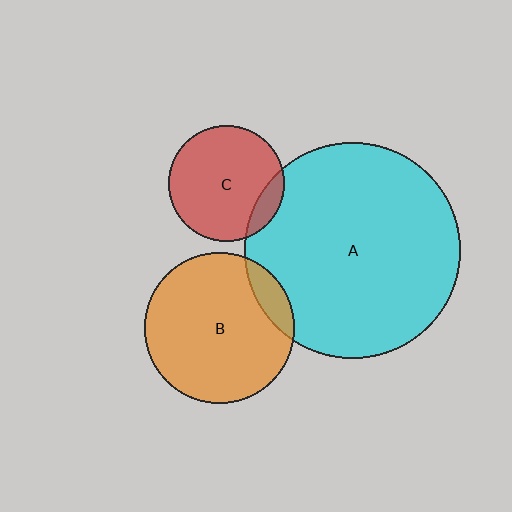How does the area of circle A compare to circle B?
Approximately 2.1 times.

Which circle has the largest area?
Circle A (cyan).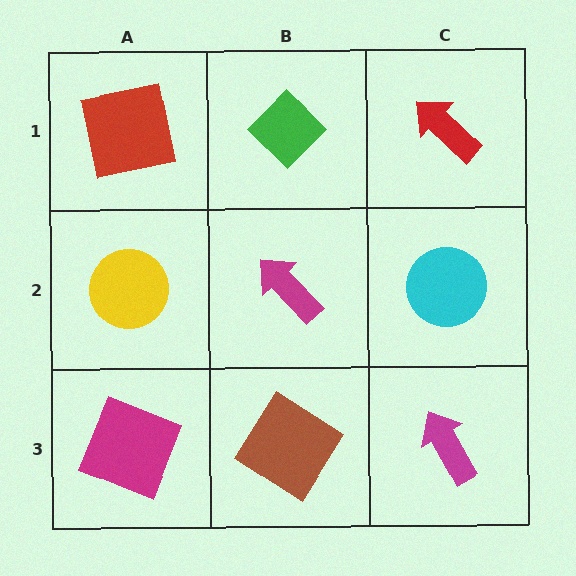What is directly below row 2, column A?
A magenta square.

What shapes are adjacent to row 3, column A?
A yellow circle (row 2, column A), a brown diamond (row 3, column B).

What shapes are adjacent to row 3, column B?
A magenta arrow (row 2, column B), a magenta square (row 3, column A), a magenta arrow (row 3, column C).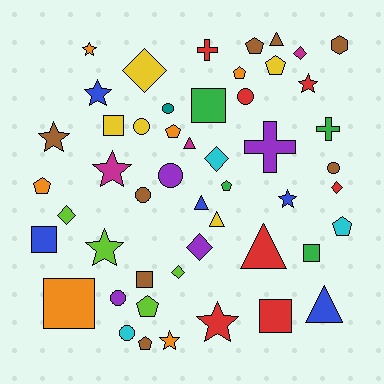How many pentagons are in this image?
There are 9 pentagons.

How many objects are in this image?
There are 50 objects.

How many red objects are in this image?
There are 7 red objects.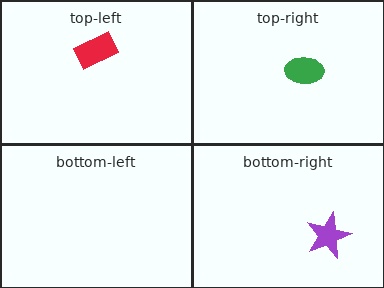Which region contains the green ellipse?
The top-right region.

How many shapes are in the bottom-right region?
1.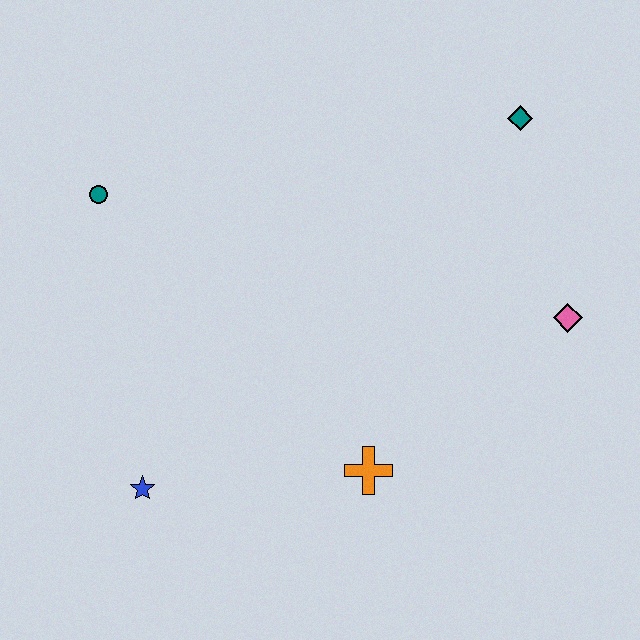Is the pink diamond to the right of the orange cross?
Yes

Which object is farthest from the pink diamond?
The teal circle is farthest from the pink diamond.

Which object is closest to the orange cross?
The blue star is closest to the orange cross.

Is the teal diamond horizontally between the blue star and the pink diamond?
Yes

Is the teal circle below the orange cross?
No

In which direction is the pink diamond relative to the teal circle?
The pink diamond is to the right of the teal circle.